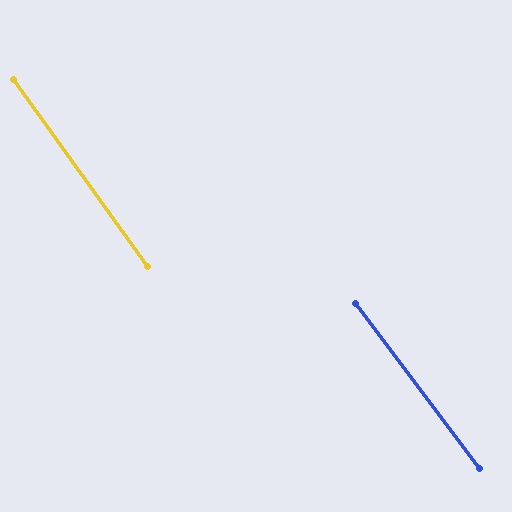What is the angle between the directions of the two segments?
Approximately 2 degrees.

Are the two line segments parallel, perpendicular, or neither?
Parallel — their directions differ by only 1.5°.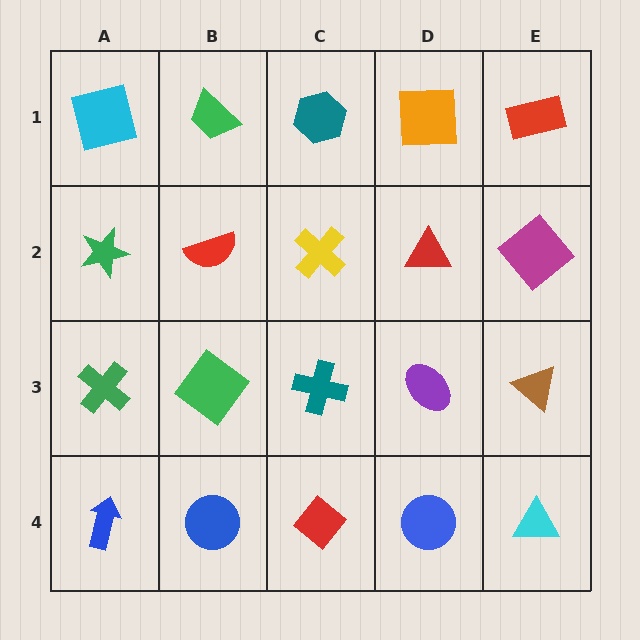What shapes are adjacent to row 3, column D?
A red triangle (row 2, column D), a blue circle (row 4, column D), a teal cross (row 3, column C), a brown triangle (row 3, column E).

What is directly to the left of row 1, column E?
An orange square.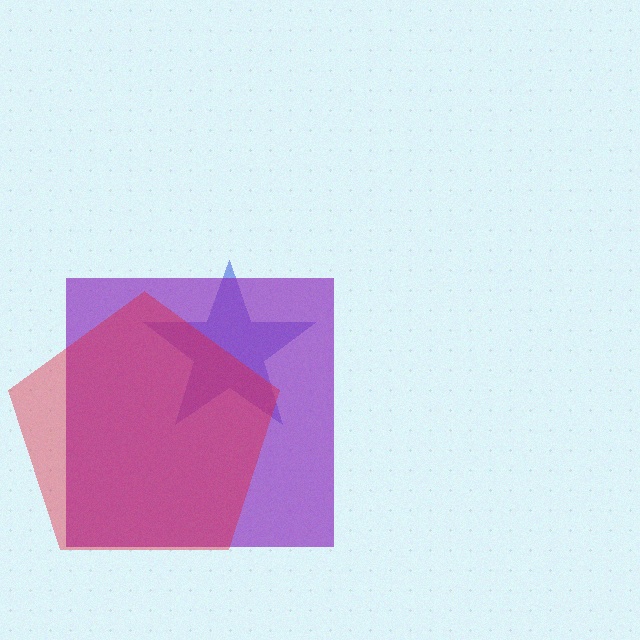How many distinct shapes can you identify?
There are 3 distinct shapes: a blue star, a purple square, a red pentagon.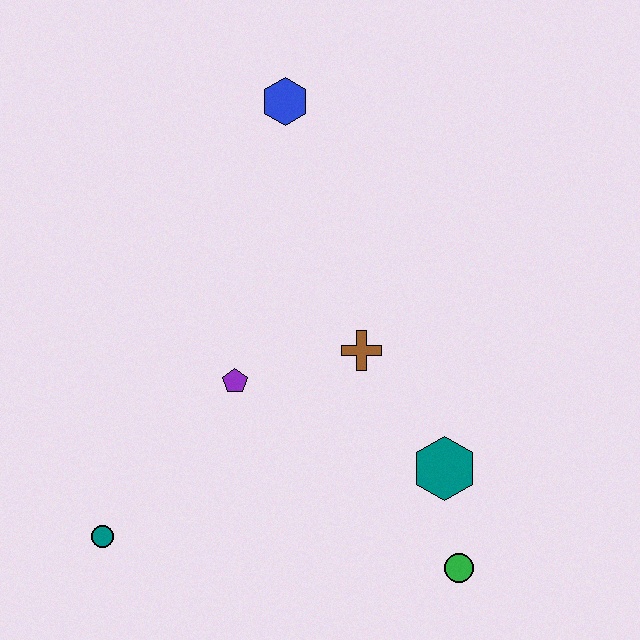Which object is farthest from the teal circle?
The blue hexagon is farthest from the teal circle.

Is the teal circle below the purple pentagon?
Yes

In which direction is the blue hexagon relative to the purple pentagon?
The blue hexagon is above the purple pentagon.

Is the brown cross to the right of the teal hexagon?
No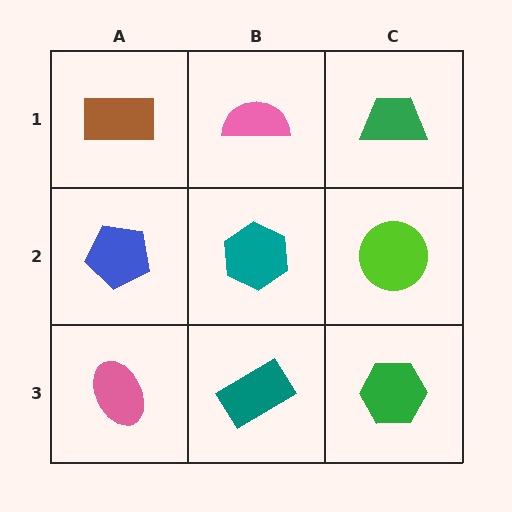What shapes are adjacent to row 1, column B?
A teal hexagon (row 2, column B), a brown rectangle (row 1, column A), a green trapezoid (row 1, column C).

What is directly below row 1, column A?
A blue pentagon.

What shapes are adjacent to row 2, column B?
A pink semicircle (row 1, column B), a teal rectangle (row 3, column B), a blue pentagon (row 2, column A), a lime circle (row 2, column C).